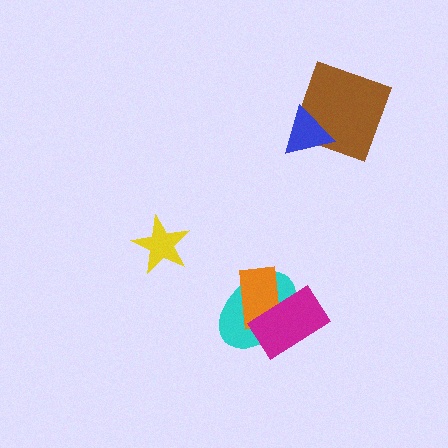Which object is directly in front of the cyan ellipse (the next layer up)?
The orange rectangle is directly in front of the cyan ellipse.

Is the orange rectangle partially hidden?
Yes, it is partially covered by another shape.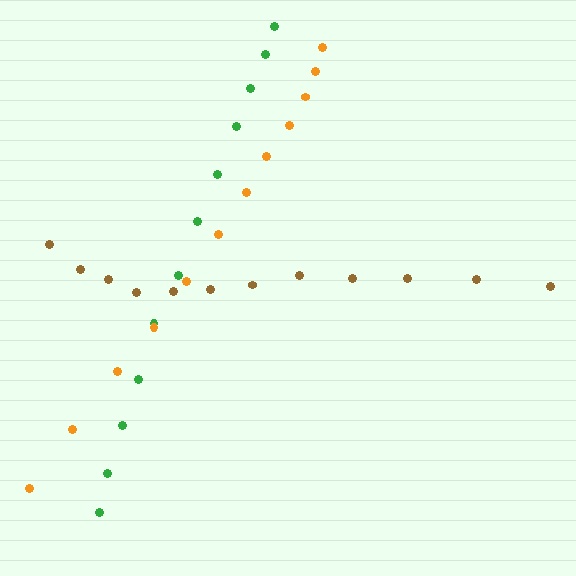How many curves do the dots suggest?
There are 3 distinct paths.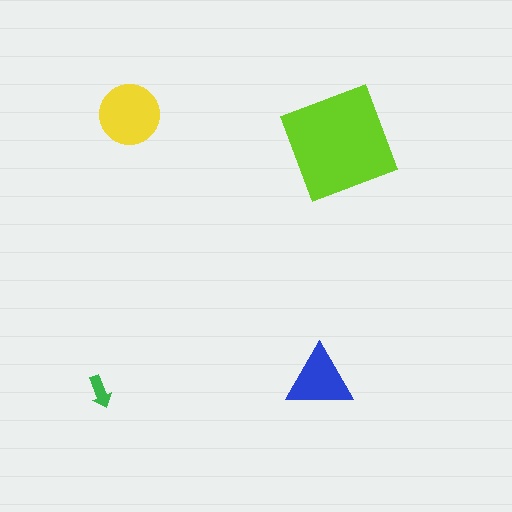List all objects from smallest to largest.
The green arrow, the blue triangle, the yellow circle, the lime diamond.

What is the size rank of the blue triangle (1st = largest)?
3rd.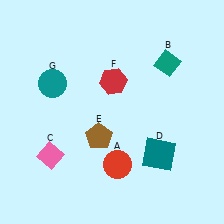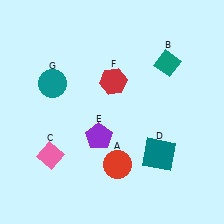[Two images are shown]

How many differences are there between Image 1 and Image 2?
There is 1 difference between the two images.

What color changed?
The pentagon (E) changed from brown in Image 1 to purple in Image 2.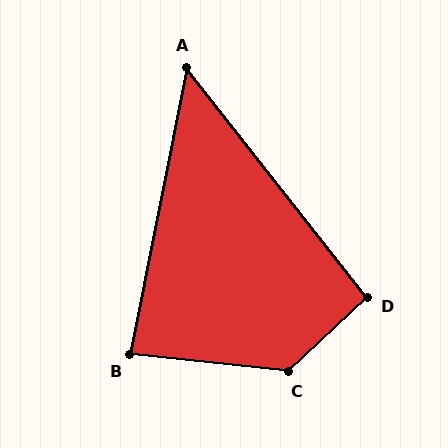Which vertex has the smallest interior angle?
A, at approximately 49 degrees.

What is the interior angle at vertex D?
Approximately 95 degrees (obtuse).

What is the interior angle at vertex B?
Approximately 85 degrees (acute).